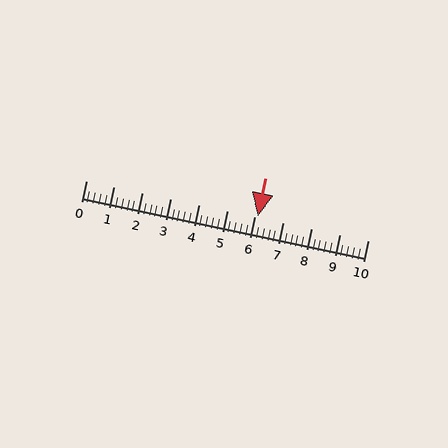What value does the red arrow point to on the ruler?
The red arrow points to approximately 6.1.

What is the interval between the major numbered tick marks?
The major tick marks are spaced 1 units apart.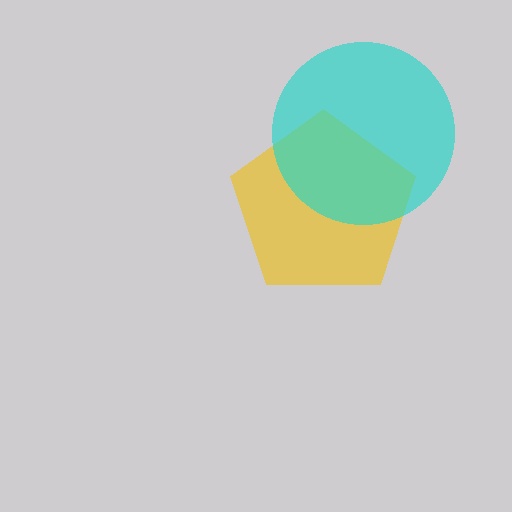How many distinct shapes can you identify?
There are 2 distinct shapes: a yellow pentagon, a cyan circle.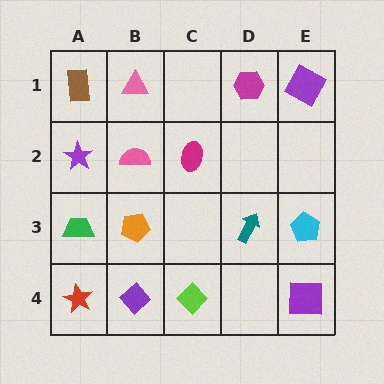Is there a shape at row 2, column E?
No, that cell is empty.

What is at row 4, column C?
A lime diamond.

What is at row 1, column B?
A pink triangle.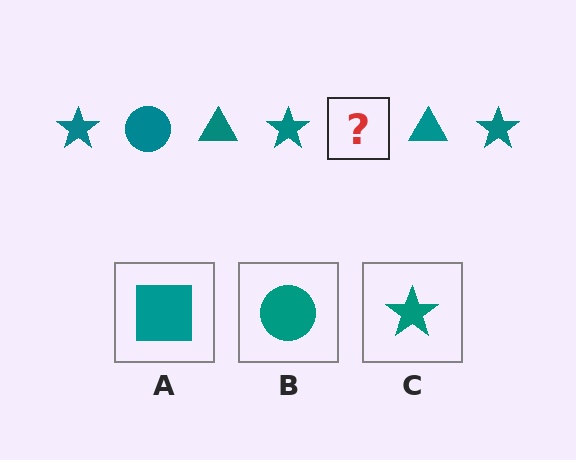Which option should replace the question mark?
Option B.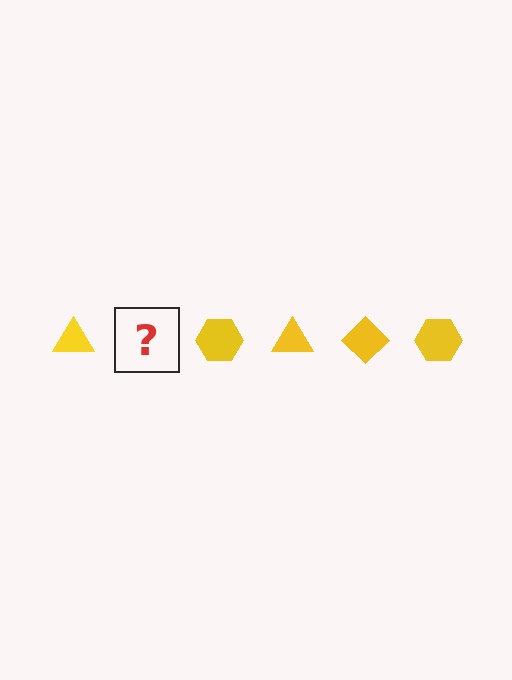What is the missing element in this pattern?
The missing element is a yellow diamond.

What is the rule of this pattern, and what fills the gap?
The rule is that the pattern cycles through triangle, diamond, hexagon shapes in yellow. The gap should be filled with a yellow diamond.